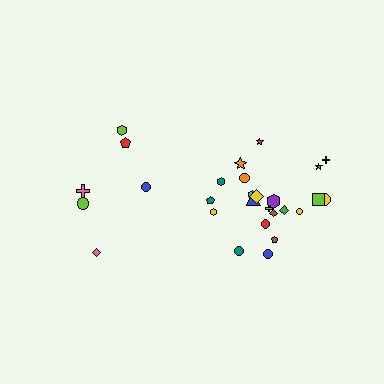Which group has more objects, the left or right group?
The right group.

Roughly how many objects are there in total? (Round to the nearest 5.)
Roughly 30 objects in total.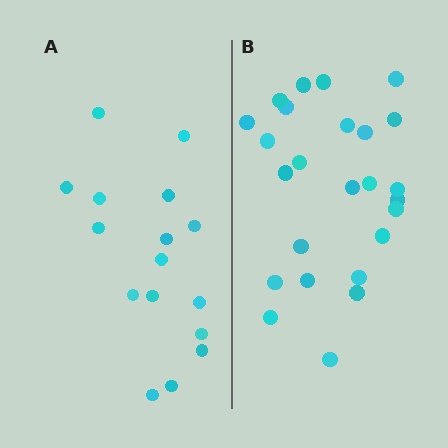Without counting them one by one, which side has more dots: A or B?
Region B (the right region) has more dots.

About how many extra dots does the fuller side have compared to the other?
Region B has roughly 8 or so more dots than region A.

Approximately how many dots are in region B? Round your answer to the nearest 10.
About 20 dots. (The exact count is 25, which rounds to 20.)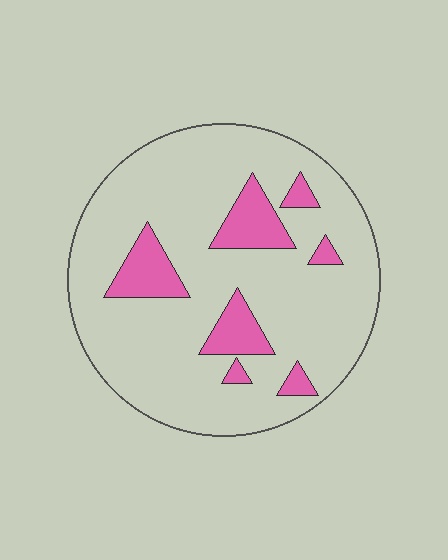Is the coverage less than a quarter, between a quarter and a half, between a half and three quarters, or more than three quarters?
Less than a quarter.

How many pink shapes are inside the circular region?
7.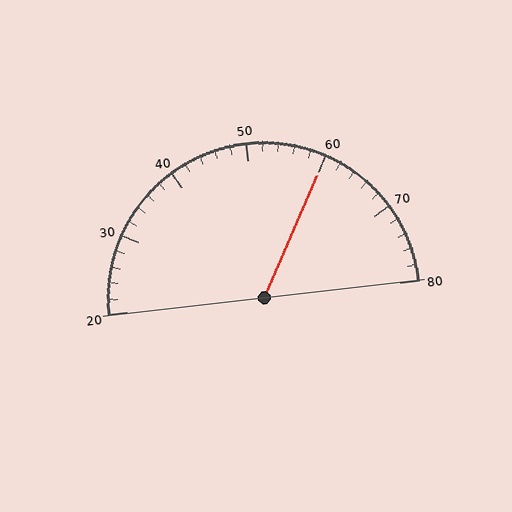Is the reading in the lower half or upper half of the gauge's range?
The reading is in the upper half of the range (20 to 80).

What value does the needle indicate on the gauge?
The needle indicates approximately 60.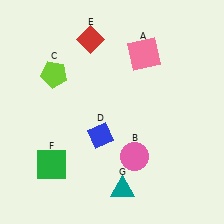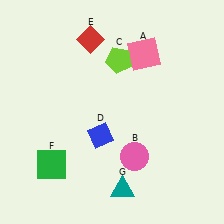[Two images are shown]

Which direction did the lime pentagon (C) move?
The lime pentagon (C) moved right.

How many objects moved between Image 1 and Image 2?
1 object moved between the two images.